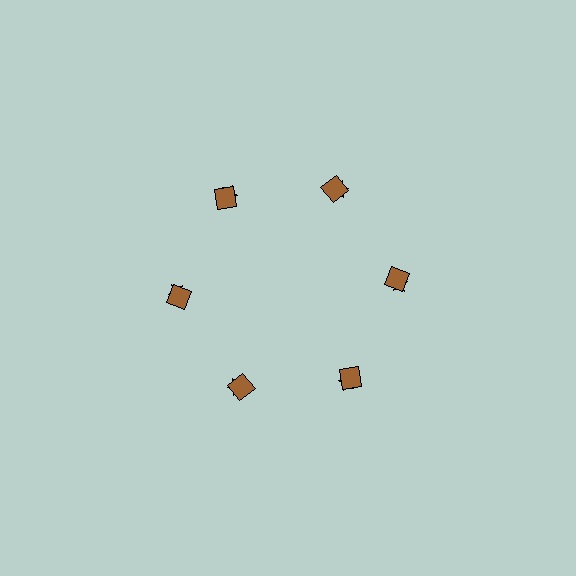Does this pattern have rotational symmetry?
Yes, this pattern has 6-fold rotational symmetry. It looks the same after rotating 60 degrees around the center.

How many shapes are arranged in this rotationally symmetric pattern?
There are 12 shapes, arranged in 6 groups of 2.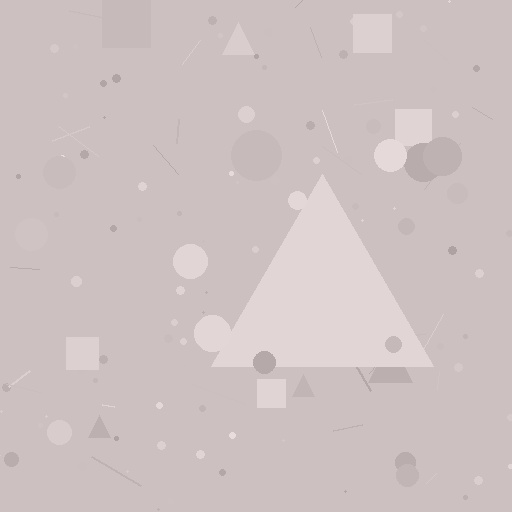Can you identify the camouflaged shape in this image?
The camouflaged shape is a triangle.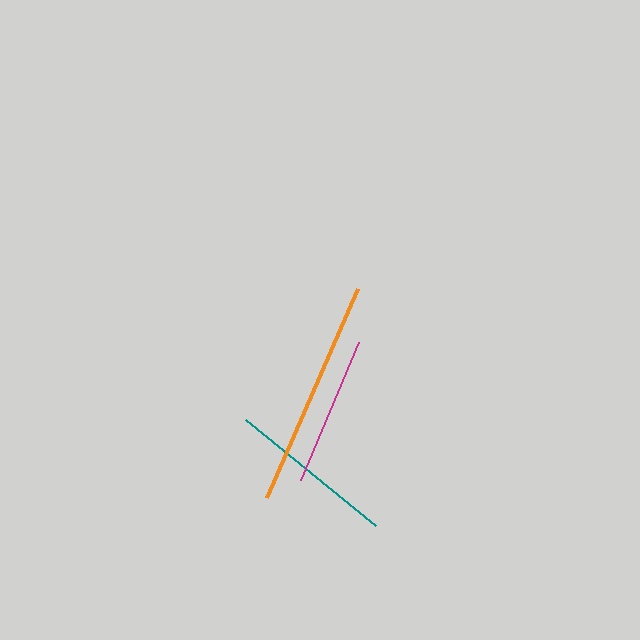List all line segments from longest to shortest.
From longest to shortest: orange, teal, magenta.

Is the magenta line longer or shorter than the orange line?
The orange line is longer than the magenta line.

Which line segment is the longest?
The orange line is the longest at approximately 229 pixels.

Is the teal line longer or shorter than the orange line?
The orange line is longer than the teal line.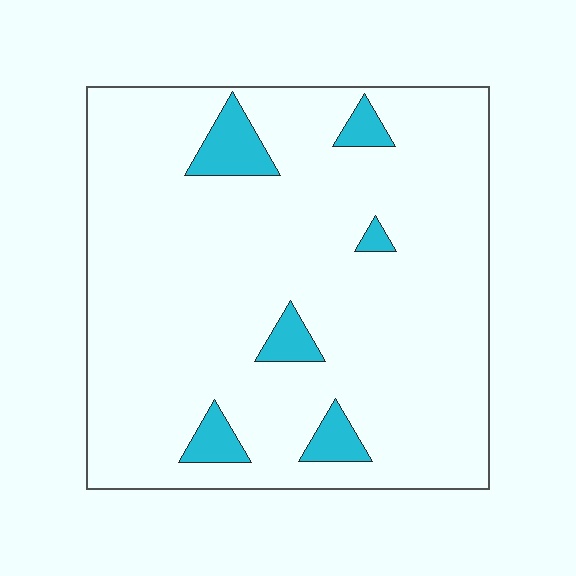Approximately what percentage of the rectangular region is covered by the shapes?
Approximately 10%.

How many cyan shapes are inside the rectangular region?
6.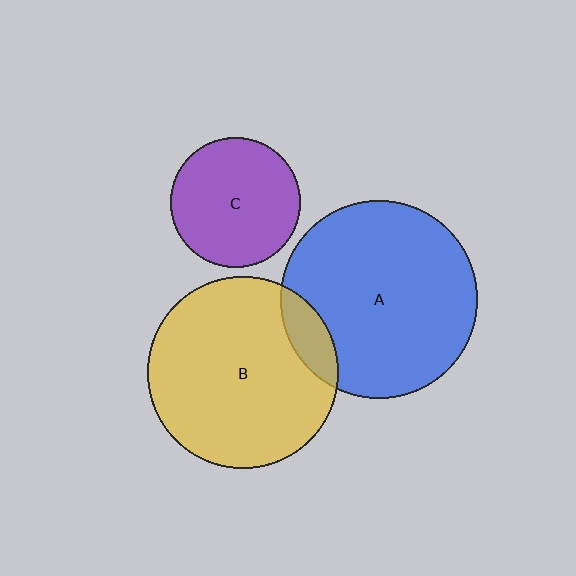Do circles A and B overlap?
Yes.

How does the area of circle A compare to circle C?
Approximately 2.3 times.